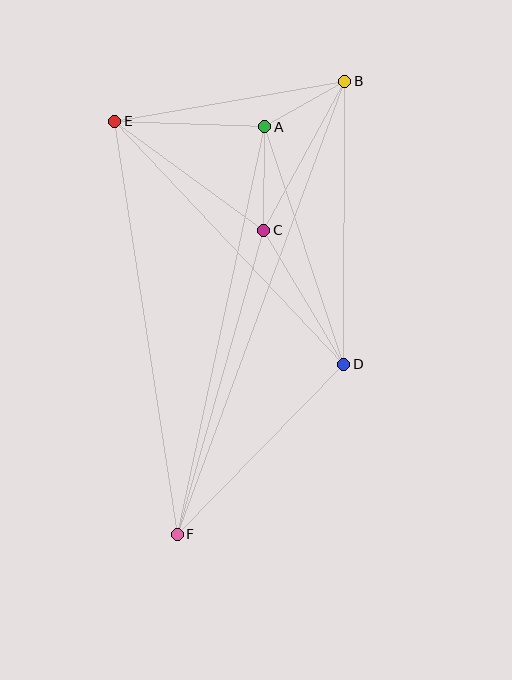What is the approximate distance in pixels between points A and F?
The distance between A and F is approximately 417 pixels.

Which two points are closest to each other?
Points A and B are closest to each other.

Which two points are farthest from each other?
Points B and F are farthest from each other.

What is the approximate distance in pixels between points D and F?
The distance between D and F is approximately 238 pixels.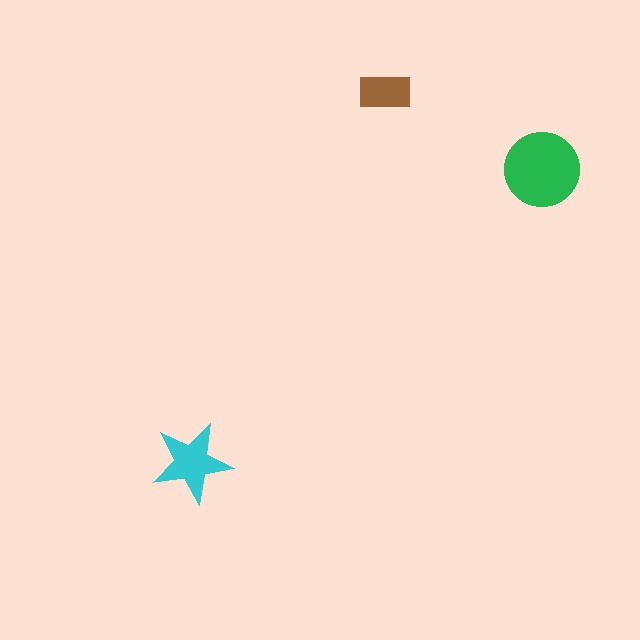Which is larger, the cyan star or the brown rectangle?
The cyan star.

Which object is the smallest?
The brown rectangle.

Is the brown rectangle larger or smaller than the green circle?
Smaller.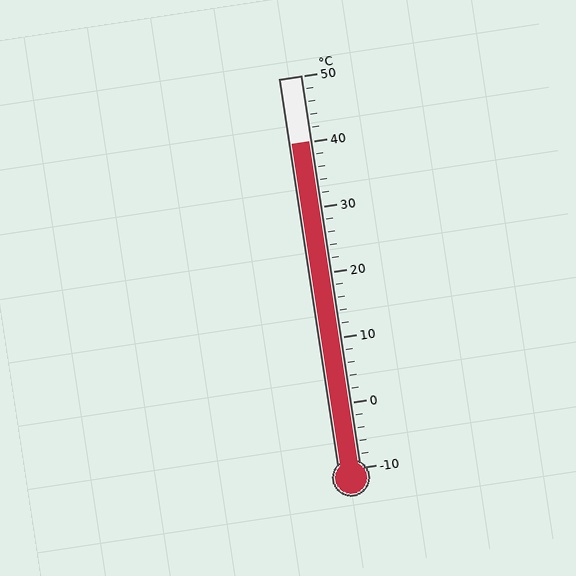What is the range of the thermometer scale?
The thermometer scale ranges from -10°C to 50°C.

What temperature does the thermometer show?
The thermometer shows approximately 40°C.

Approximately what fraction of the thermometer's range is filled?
The thermometer is filled to approximately 85% of its range.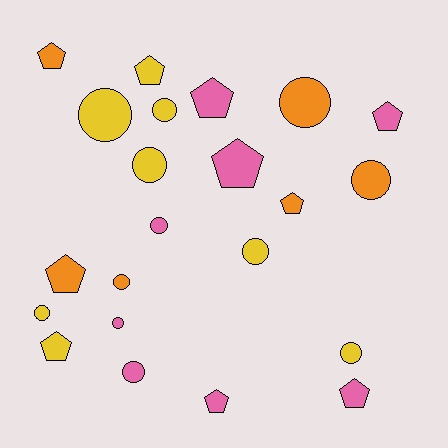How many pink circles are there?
There are 3 pink circles.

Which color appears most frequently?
Yellow, with 8 objects.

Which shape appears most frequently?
Circle, with 12 objects.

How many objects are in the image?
There are 22 objects.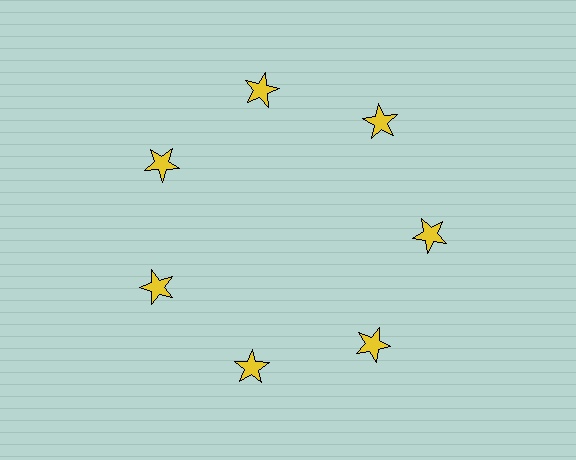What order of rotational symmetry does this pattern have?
This pattern has 7-fold rotational symmetry.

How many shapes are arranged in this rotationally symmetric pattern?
There are 7 shapes, arranged in 7 groups of 1.